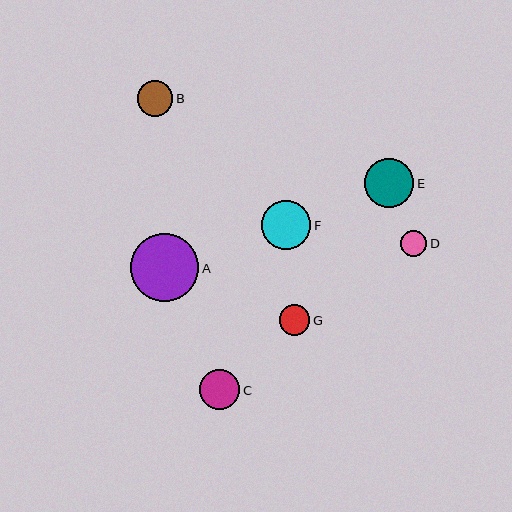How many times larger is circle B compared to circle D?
Circle B is approximately 1.3 times the size of circle D.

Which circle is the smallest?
Circle D is the smallest with a size of approximately 26 pixels.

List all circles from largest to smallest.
From largest to smallest: A, E, F, C, B, G, D.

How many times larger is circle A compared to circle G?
Circle A is approximately 2.2 times the size of circle G.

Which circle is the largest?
Circle A is the largest with a size of approximately 68 pixels.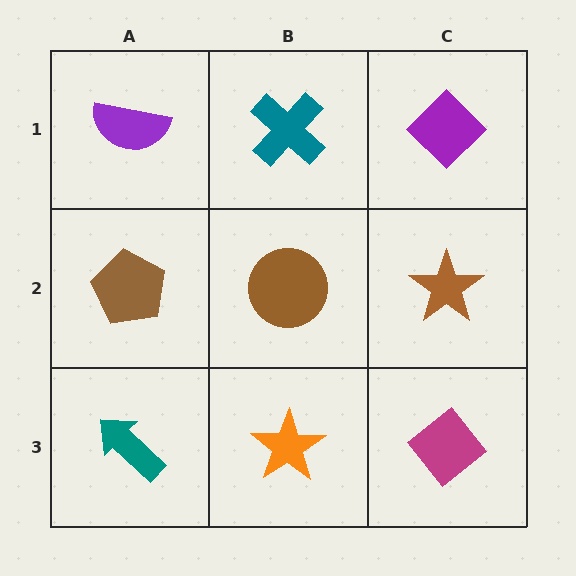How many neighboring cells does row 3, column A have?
2.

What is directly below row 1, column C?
A brown star.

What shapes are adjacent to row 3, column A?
A brown pentagon (row 2, column A), an orange star (row 3, column B).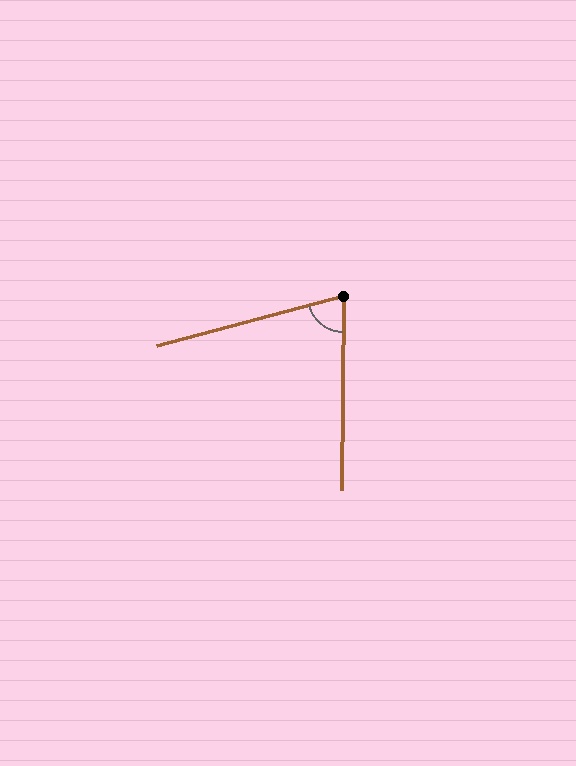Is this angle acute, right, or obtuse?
It is acute.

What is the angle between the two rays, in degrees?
Approximately 75 degrees.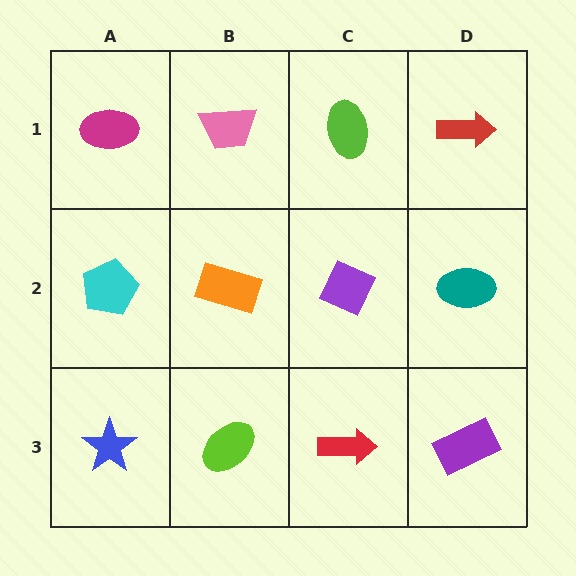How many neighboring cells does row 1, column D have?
2.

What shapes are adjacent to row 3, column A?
A cyan pentagon (row 2, column A), a lime ellipse (row 3, column B).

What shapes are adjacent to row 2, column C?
A lime ellipse (row 1, column C), a red arrow (row 3, column C), an orange rectangle (row 2, column B), a teal ellipse (row 2, column D).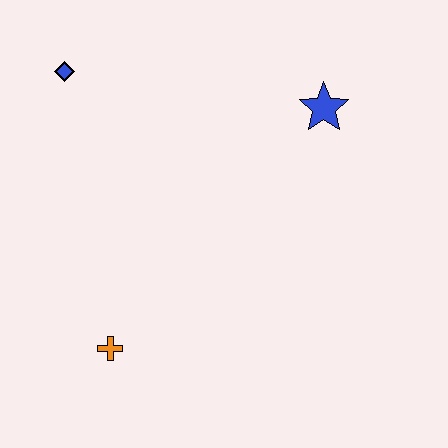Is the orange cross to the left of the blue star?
Yes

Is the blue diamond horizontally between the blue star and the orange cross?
No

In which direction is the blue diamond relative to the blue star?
The blue diamond is to the left of the blue star.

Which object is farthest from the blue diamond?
The orange cross is farthest from the blue diamond.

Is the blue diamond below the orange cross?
No